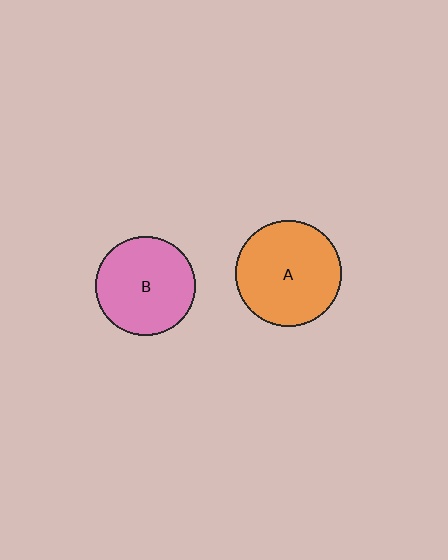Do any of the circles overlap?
No, none of the circles overlap.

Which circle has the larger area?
Circle A (orange).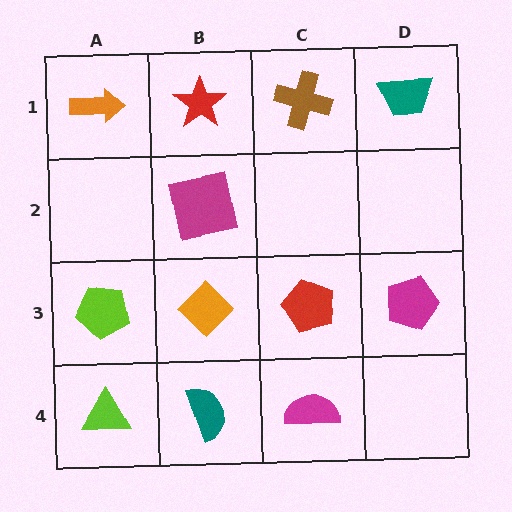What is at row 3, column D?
A magenta pentagon.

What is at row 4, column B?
A teal semicircle.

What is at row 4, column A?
A lime triangle.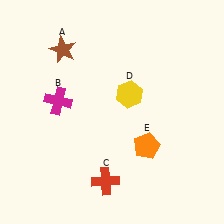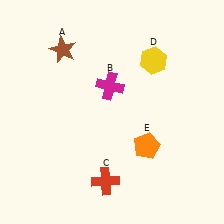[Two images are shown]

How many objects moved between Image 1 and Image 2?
2 objects moved between the two images.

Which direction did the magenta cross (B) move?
The magenta cross (B) moved right.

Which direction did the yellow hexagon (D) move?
The yellow hexagon (D) moved up.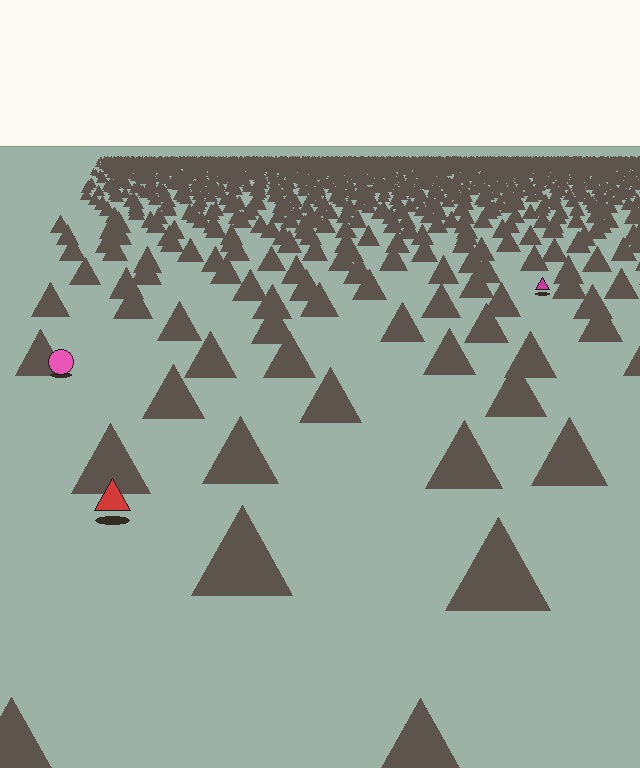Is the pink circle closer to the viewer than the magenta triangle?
Yes. The pink circle is closer — you can tell from the texture gradient: the ground texture is coarser near it.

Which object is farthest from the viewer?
The magenta triangle is farthest from the viewer. It appears smaller and the ground texture around it is denser.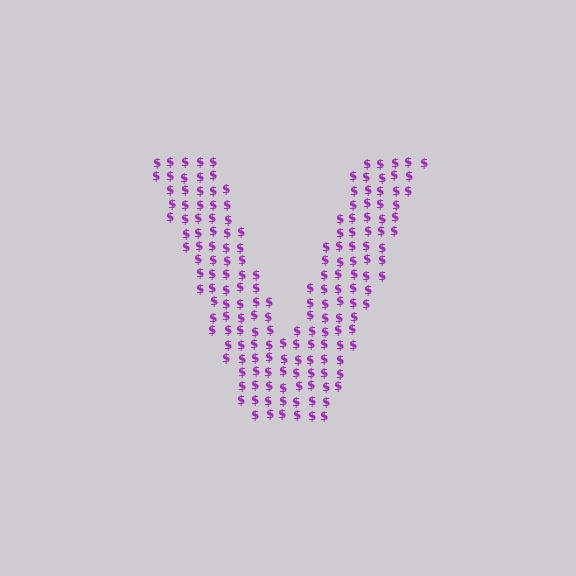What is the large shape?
The large shape is the letter V.